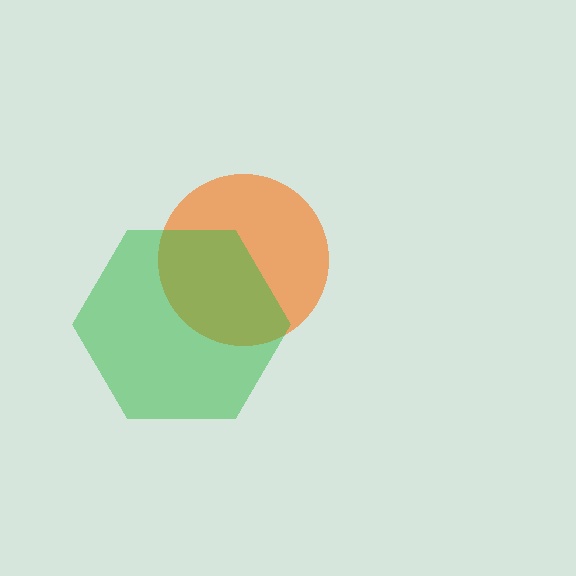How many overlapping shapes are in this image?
There are 2 overlapping shapes in the image.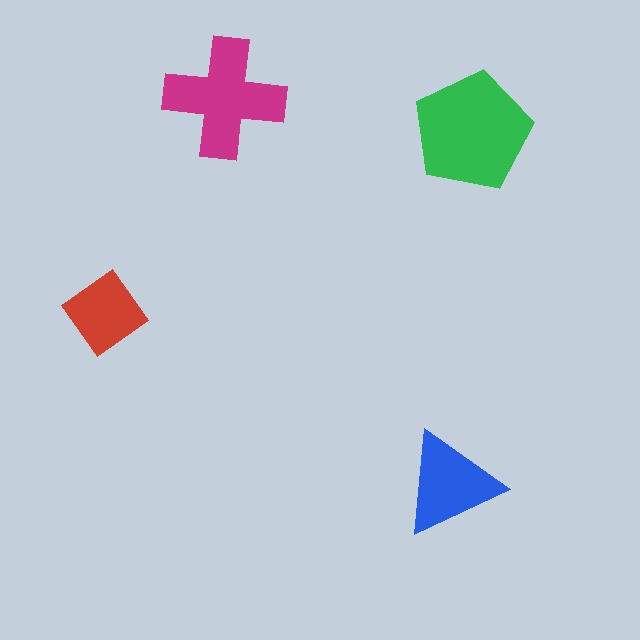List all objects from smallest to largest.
The red diamond, the blue triangle, the magenta cross, the green pentagon.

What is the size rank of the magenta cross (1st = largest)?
2nd.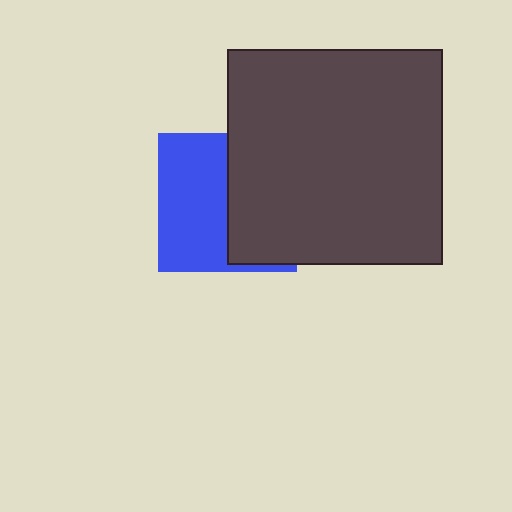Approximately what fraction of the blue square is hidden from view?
Roughly 48% of the blue square is hidden behind the dark gray square.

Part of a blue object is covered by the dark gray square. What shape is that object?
It is a square.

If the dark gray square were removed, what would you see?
You would see the complete blue square.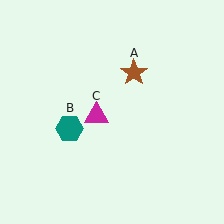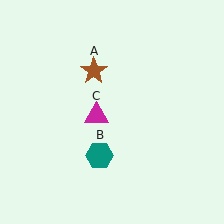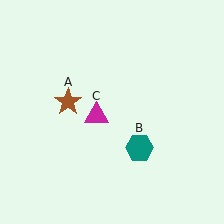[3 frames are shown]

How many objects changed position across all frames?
2 objects changed position: brown star (object A), teal hexagon (object B).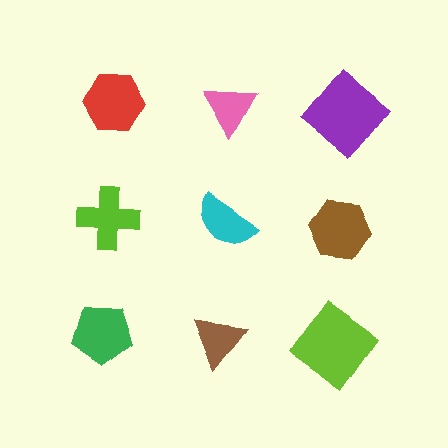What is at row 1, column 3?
A purple diamond.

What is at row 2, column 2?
A cyan semicircle.